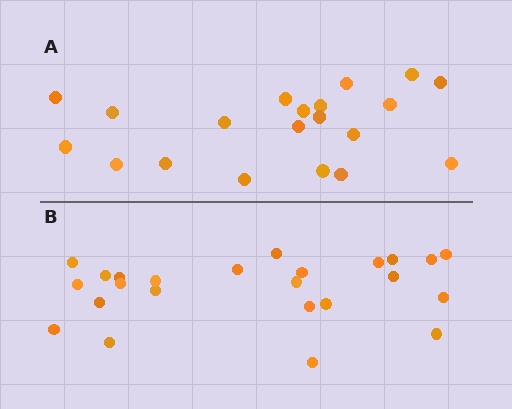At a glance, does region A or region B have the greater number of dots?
Region B (the bottom region) has more dots.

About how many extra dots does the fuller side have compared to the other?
Region B has about 4 more dots than region A.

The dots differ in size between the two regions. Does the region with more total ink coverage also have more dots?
No. Region A has more total ink coverage because its dots are larger, but region B actually contains more individual dots. Total area can be misleading — the number of items is what matters here.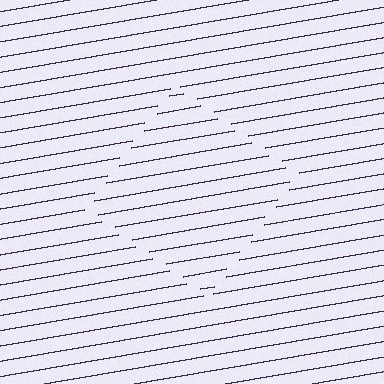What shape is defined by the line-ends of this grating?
An illusory square. The interior of the shape contains the same grating, shifted by half a period — the contour is defined by the phase discontinuity where line-ends from the inner and outer gratings abut.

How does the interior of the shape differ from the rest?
The interior of the shape contains the same grating, shifted by half a period — the contour is defined by the phase discontinuity where line-ends from the inner and outer gratings abut.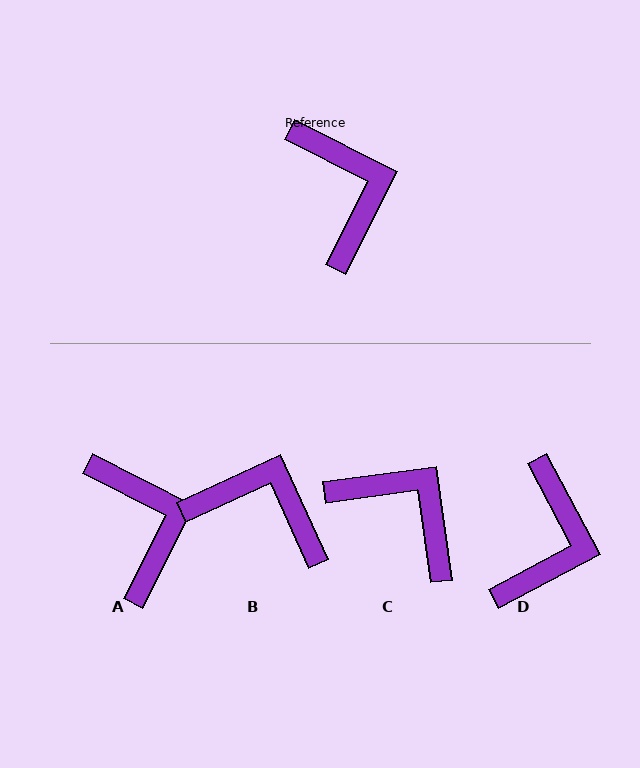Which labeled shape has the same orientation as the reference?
A.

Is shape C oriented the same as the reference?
No, it is off by about 35 degrees.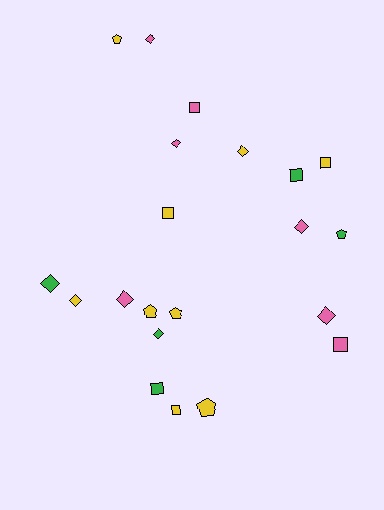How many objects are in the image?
There are 21 objects.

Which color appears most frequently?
Yellow, with 9 objects.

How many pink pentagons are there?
There are no pink pentagons.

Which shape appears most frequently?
Diamond, with 9 objects.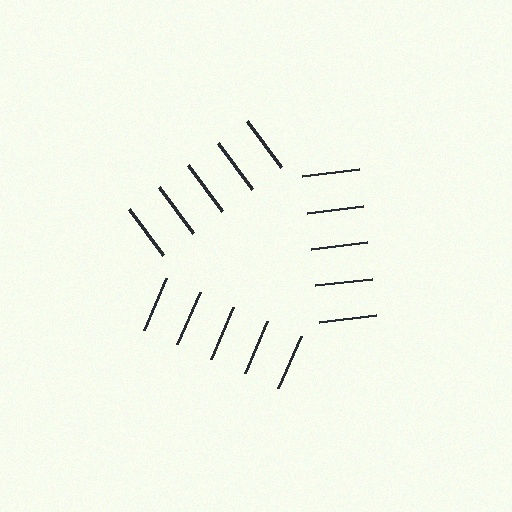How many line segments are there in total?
15 — 5 along each of the 3 edges.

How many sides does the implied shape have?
3 sides — the line-ends trace a triangle.